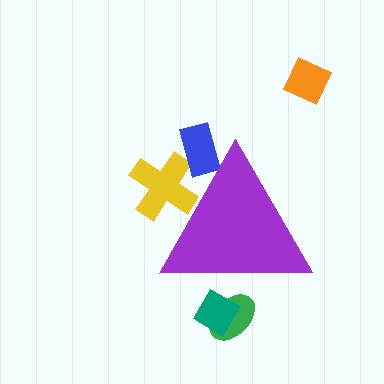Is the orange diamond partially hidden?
No, the orange diamond is fully visible.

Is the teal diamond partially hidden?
Yes, the teal diamond is partially hidden behind the purple triangle.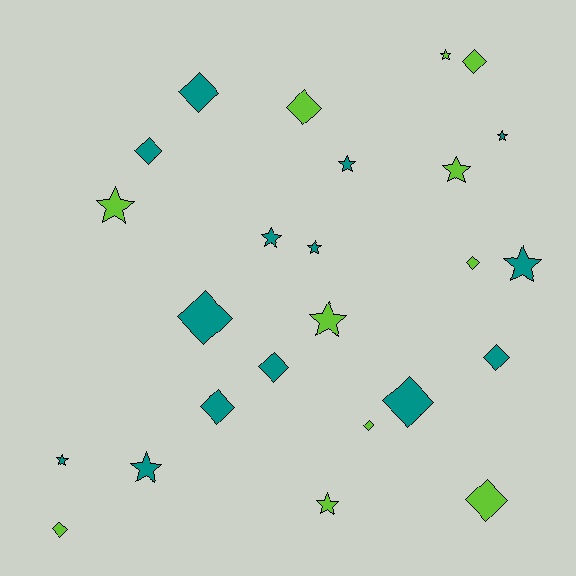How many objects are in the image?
There are 25 objects.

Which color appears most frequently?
Teal, with 14 objects.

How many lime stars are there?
There are 5 lime stars.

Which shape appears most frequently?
Diamond, with 13 objects.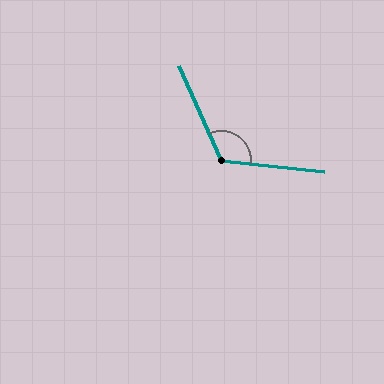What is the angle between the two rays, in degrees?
Approximately 120 degrees.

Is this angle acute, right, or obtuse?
It is obtuse.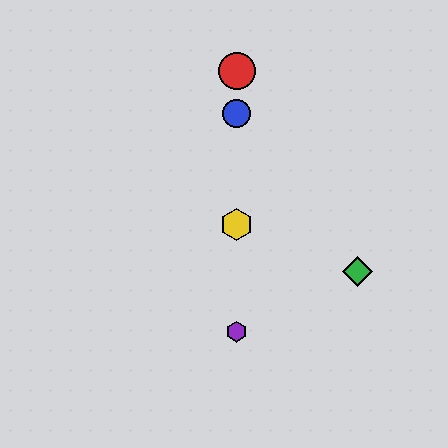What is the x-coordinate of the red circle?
The red circle is at x≈237.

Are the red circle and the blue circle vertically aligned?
Yes, both are at x≈237.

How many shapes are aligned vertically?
4 shapes (the red circle, the blue circle, the yellow hexagon, the purple hexagon) are aligned vertically.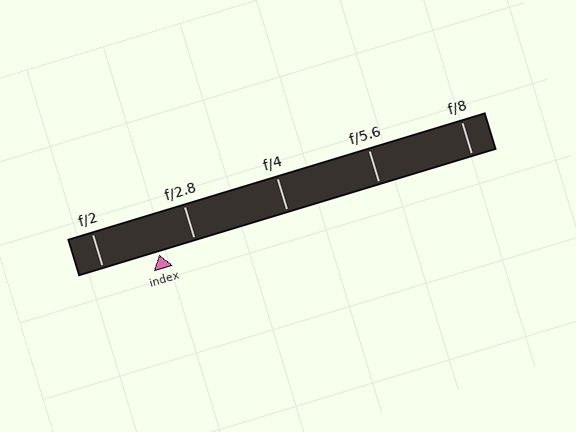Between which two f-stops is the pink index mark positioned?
The index mark is between f/2 and f/2.8.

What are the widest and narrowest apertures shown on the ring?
The widest aperture shown is f/2 and the narrowest is f/8.